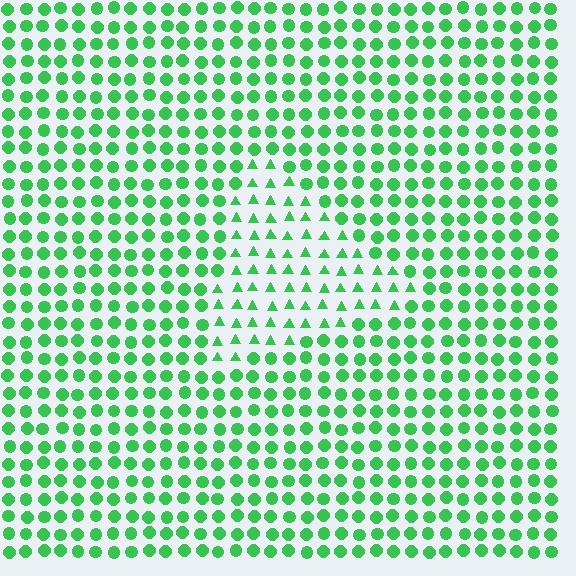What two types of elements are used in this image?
The image uses triangles inside the triangle region and circles outside it.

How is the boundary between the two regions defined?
The boundary is defined by a change in element shape: triangles inside vs. circles outside. All elements share the same color and spacing.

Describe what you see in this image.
The image is filled with small green elements arranged in a uniform grid. A triangle-shaped region contains triangles, while the surrounding area contains circles. The boundary is defined purely by the change in element shape.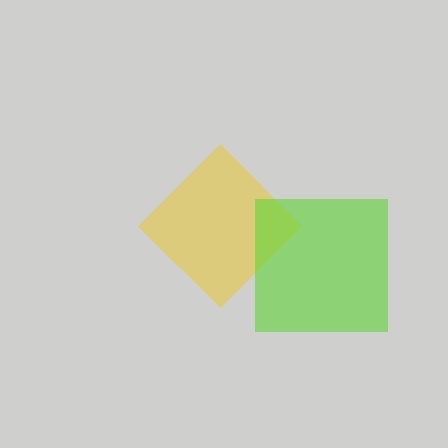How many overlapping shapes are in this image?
There are 2 overlapping shapes in the image.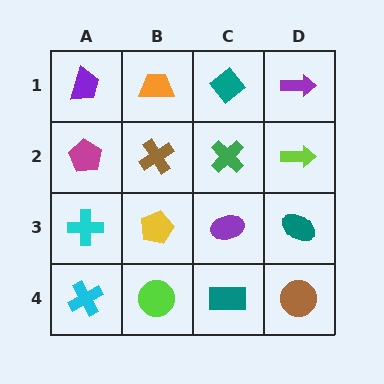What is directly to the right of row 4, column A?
A lime circle.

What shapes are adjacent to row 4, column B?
A yellow pentagon (row 3, column B), a cyan cross (row 4, column A), a teal rectangle (row 4, column C).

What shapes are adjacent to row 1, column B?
A brown cross (row 2, column B), a purple trapezoid (row 1, column A), a teal diamond (row 1, column C).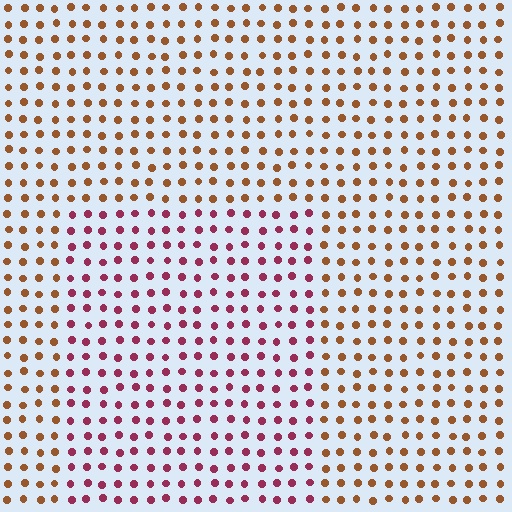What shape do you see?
I see a rectangle.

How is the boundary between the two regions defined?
The boundary is defined purely by a slight shift in hue (about 48 degrees). Spacing, size, and orientation are identical on both sides.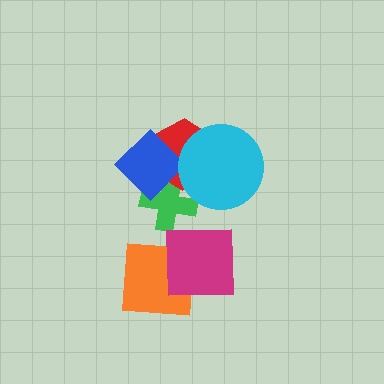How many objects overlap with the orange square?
1 object overlaps with the orange square.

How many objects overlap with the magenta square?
2 objects overlap with the magenta square.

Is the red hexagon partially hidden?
Yes, it is partially covered by another shape.